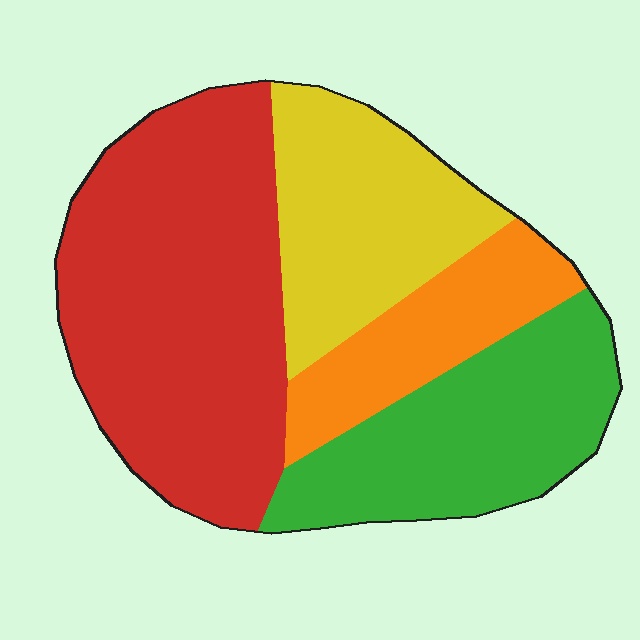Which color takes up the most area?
Red, at roughly 40%.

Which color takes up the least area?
Orange, at roughly 15%.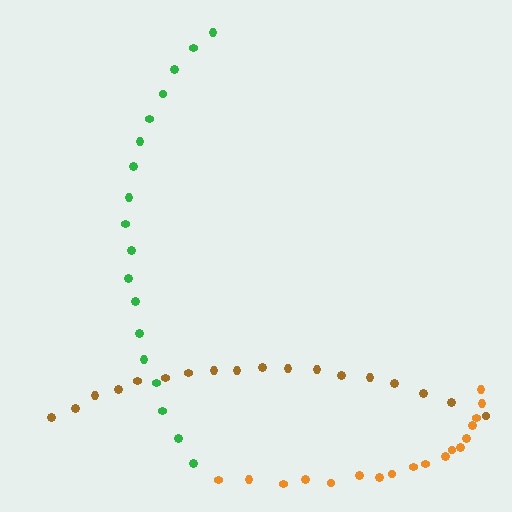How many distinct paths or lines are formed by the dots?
There are 3 distinct paths.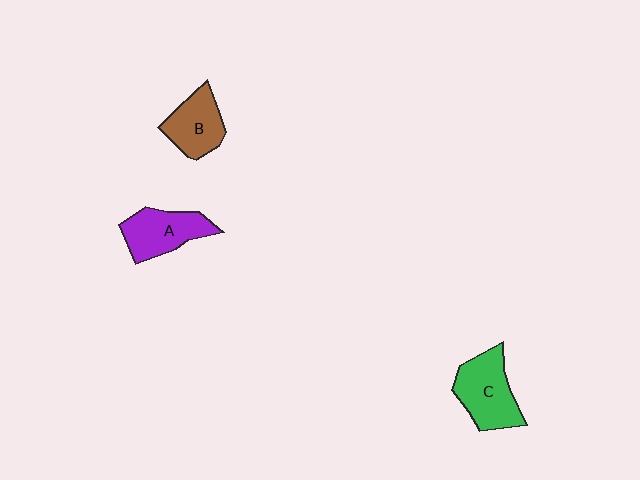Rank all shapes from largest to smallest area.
From largest to smallest: C (green), A (purple), B (brown).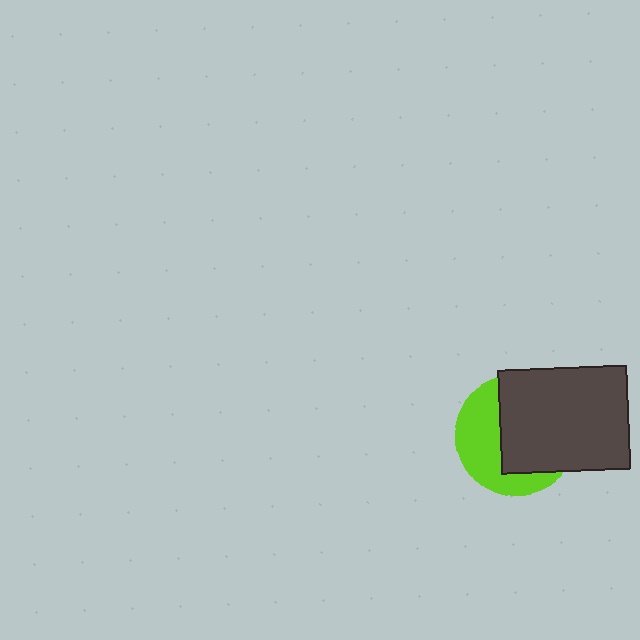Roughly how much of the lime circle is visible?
A small part of it is visible (roughly 43%).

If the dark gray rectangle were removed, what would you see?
You would see the complete lime circle.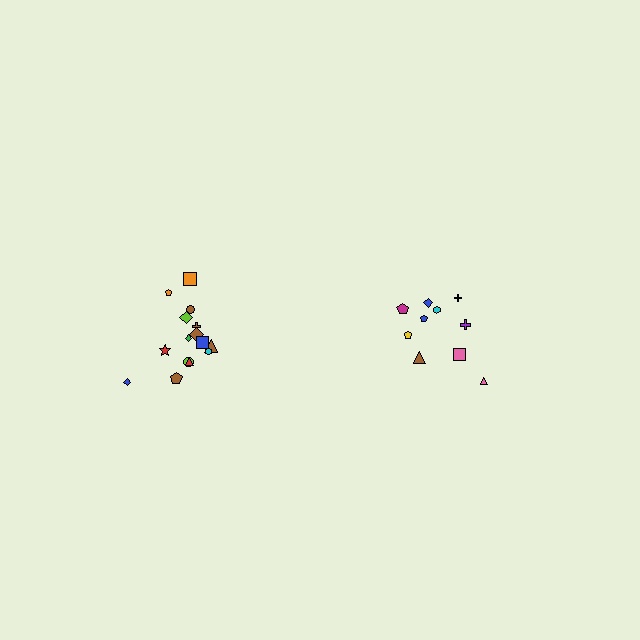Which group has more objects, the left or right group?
The left group.